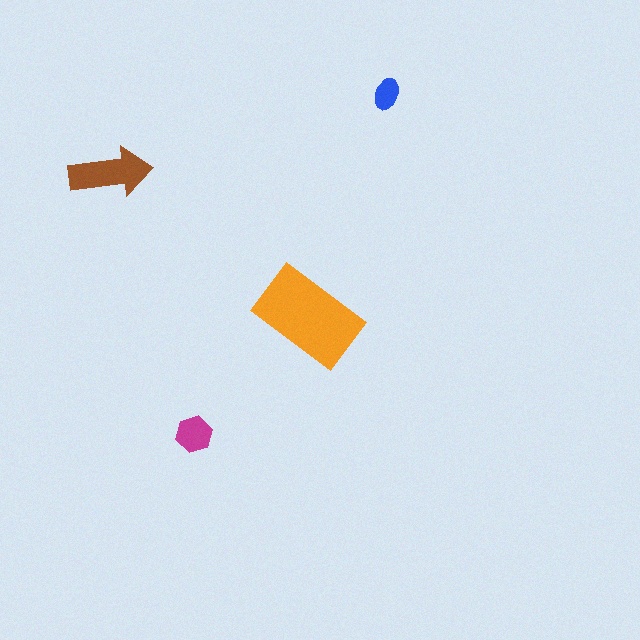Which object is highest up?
The blue ellipse is topmost.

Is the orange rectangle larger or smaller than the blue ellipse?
Larger.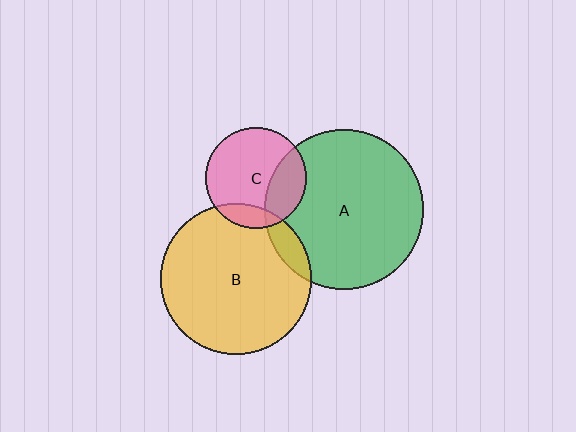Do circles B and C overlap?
Yes.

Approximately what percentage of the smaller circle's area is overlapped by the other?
Approximately 15%.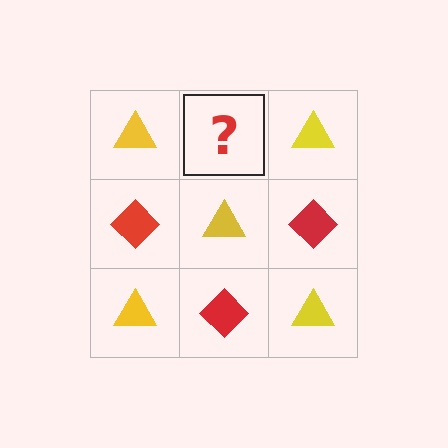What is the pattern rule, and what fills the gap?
The rule is that it alternates yellow triangle and red diamond in a checkerboard pattern. The gap should be filled with a red diamond.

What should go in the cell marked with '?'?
The missing cell should contain a red diamond.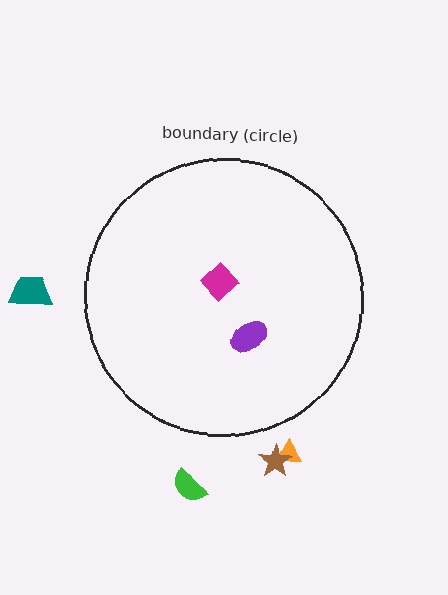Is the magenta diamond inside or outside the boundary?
Inside.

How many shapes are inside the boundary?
2 inside, 4 outside.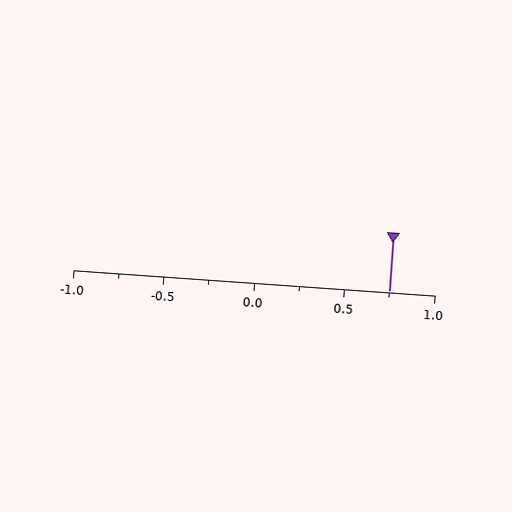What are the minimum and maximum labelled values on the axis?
The axis runs from -1.0 to 1.0.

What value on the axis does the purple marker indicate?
The marker indicates approximately 0.75.